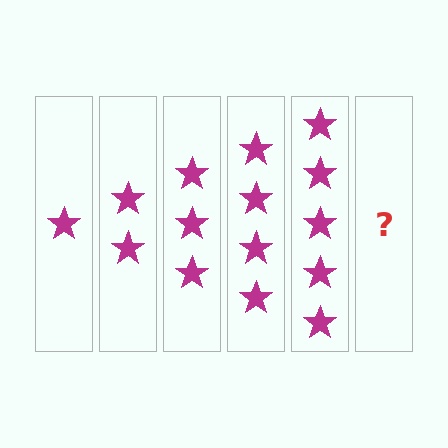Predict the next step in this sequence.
The next step is 6 stars.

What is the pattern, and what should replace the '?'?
The pattern is that each step adds one more star. The '?' should be 6 stars.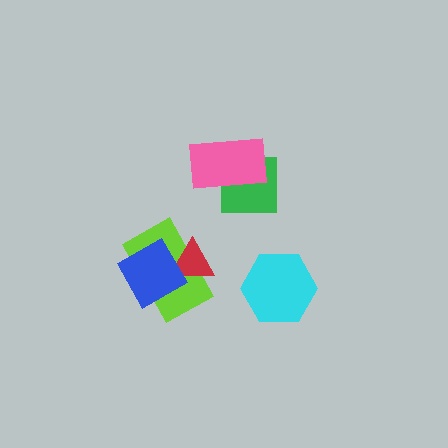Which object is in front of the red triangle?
The blue square is in front of the red triangle.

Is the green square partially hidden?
Yes, it is partially covered by another shape.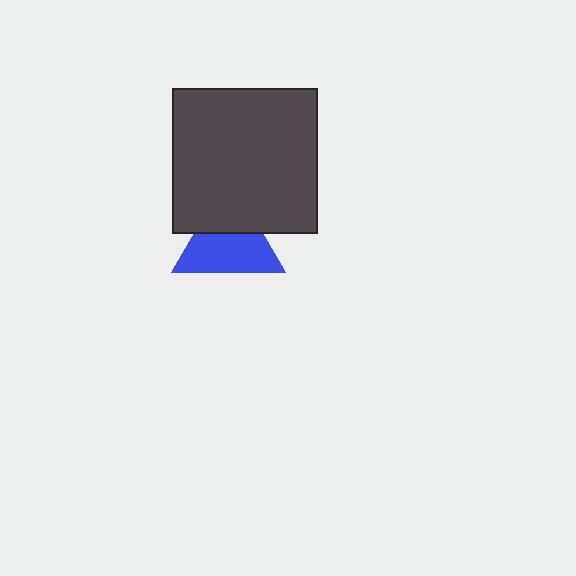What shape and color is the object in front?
The object in front is a dark gray square.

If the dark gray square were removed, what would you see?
You would see the complete blue triangle.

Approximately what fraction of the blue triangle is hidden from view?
Roughly 36% of the blue triangle is hidden behind the dark gray square.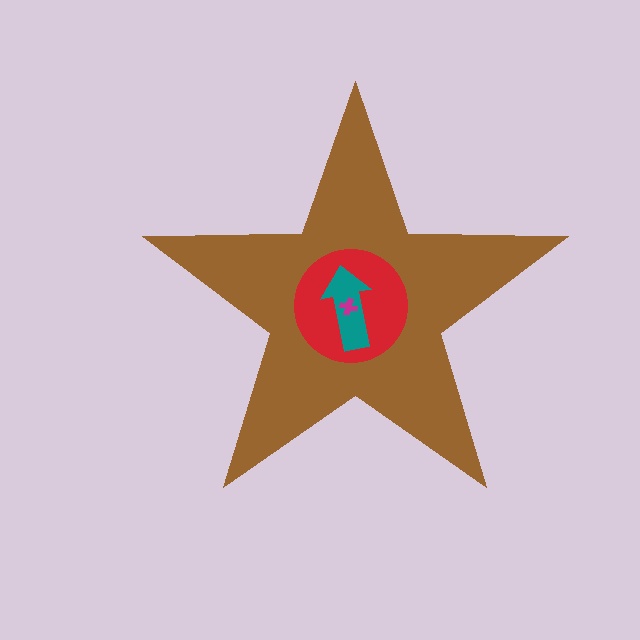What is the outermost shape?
The brown star.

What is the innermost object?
The magenta cross.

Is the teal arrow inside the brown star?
Yes.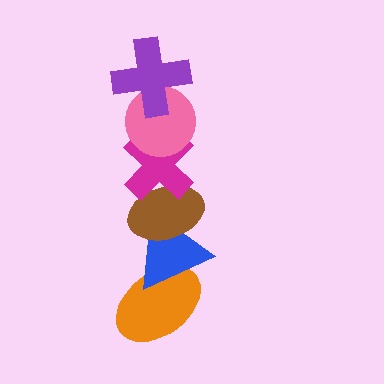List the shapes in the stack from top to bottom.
From top to bottom: the purple cross, the pink circle, the magenta cross, the brown ellipse, the blue triangle, the orange ellipse.